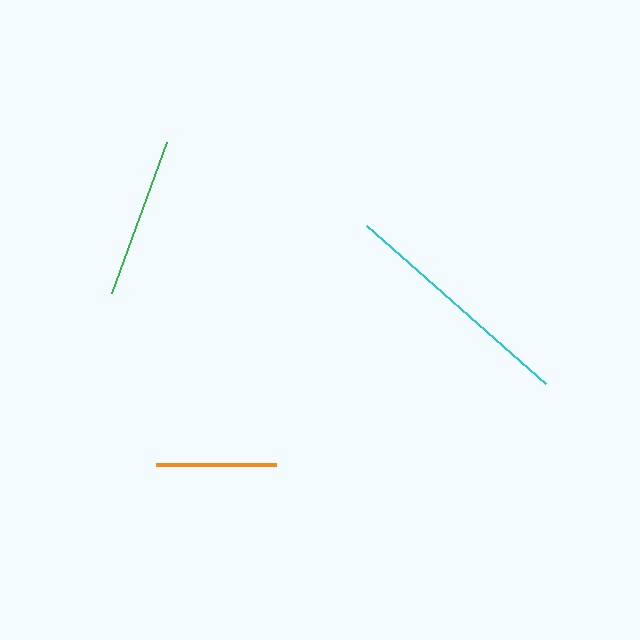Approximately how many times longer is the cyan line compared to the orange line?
The cyan line is approximately 2.0 times the length of the orange line.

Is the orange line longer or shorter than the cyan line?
The cyan line is longer than the orange line.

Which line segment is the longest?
The cyan line is the longest at approximately 240 pixels.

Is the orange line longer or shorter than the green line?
The green line is longer than the orange line.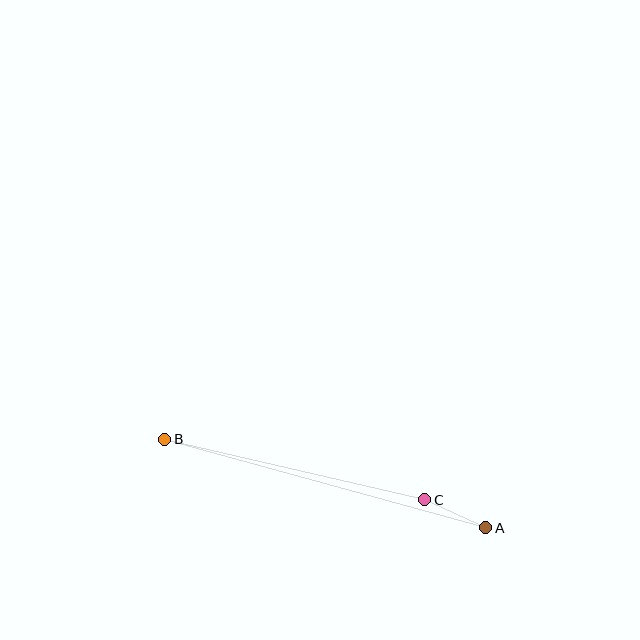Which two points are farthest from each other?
Points A and B are farthest from each other.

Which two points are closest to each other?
Points A and C are closest to each other.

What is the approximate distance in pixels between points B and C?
The distance between B and C is approximately 267 pixels.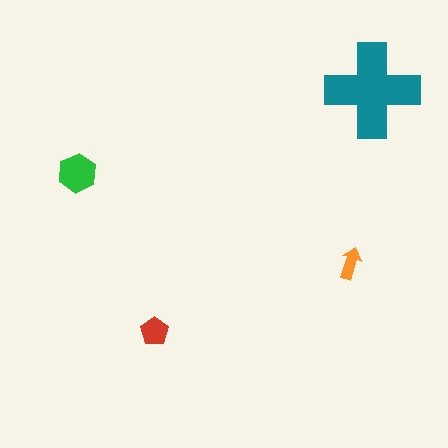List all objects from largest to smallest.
The teal cross, the green hexagon, the red pentagon, the orange arrow.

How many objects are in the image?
There are 4 objects in the image.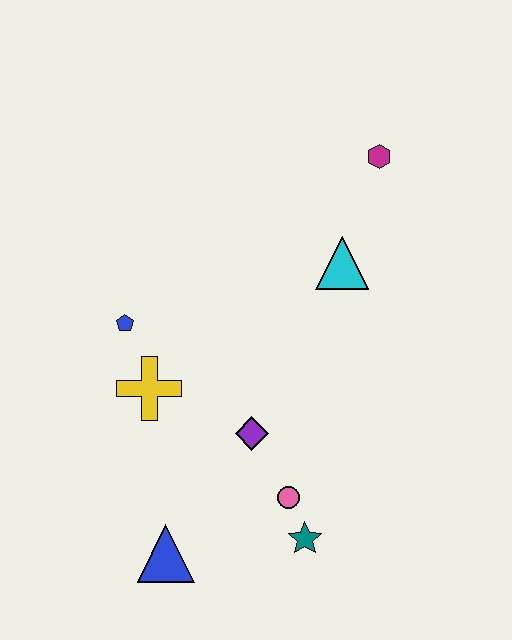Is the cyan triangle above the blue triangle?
Yes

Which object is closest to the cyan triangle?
The magenta hexagon is closest to the cyan triangle.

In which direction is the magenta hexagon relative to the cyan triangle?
The magenta hexagon is above the cyan triangle.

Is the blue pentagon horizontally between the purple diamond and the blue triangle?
No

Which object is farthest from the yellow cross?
The magenta hexagon is farthest from the yellow cross.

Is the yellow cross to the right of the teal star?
No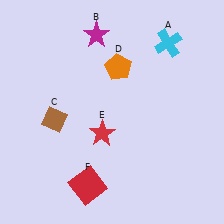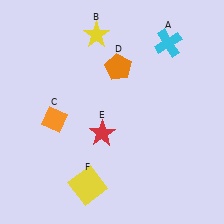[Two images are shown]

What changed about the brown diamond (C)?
In Image 1, C is brown. In Image 2, it changed to orange.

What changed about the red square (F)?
In Image 1, F is red. In Image 2, it changed to yellow.